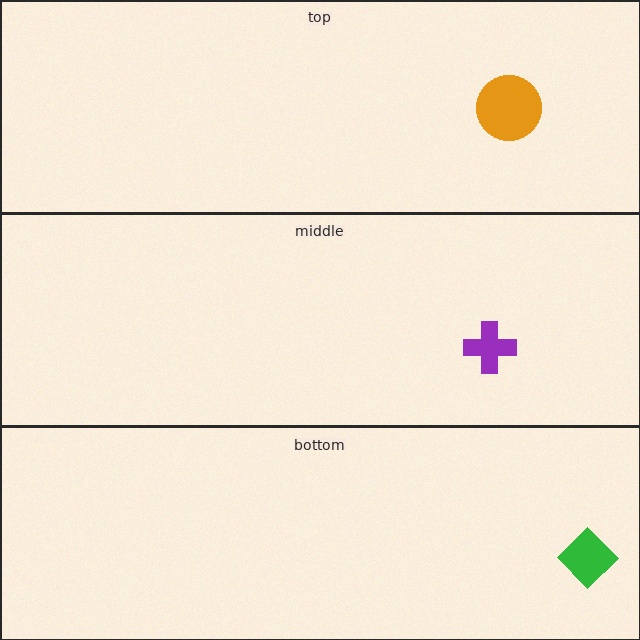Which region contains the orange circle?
The top region.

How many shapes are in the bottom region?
1.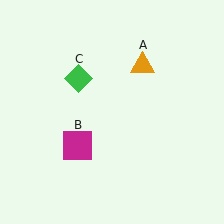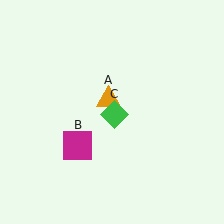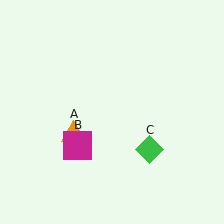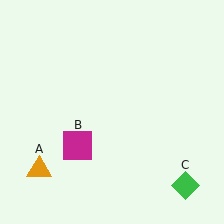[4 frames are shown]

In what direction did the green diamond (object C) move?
The green diamond (object C) moved down and to the right.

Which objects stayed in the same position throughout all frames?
Magenta square (object B) remained stationary.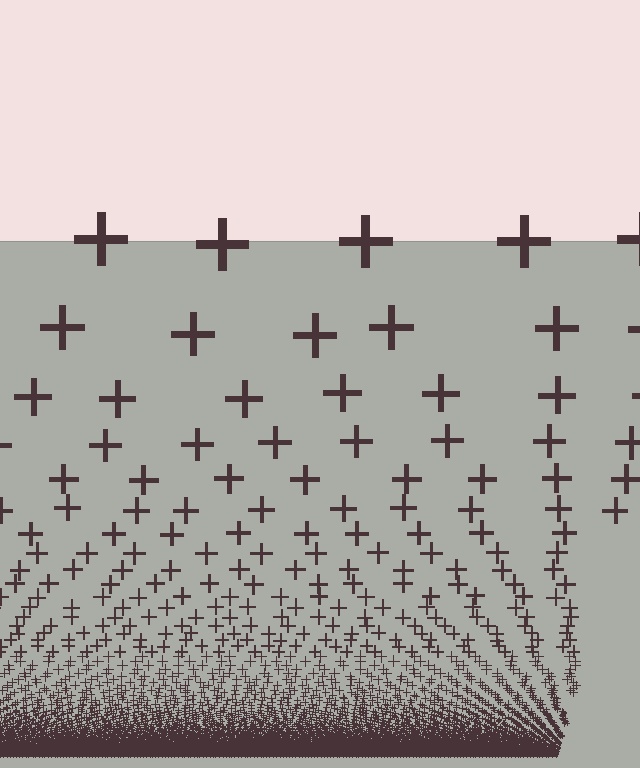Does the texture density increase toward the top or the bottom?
Density increases toward the bottom.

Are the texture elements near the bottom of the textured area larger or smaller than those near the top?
Smaller. The gradient is inverted — elements near the bottom are smaller and denser.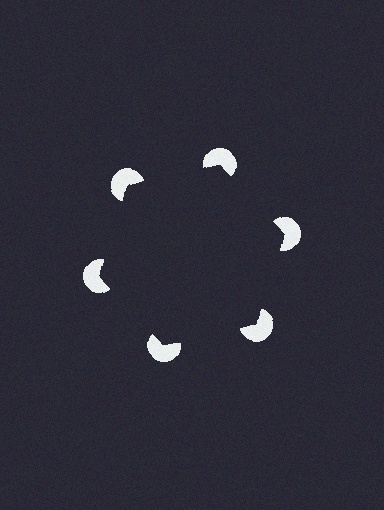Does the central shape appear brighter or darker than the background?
It typically appears slightly darker than the background, even though no actual brightness change is drawn.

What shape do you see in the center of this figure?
An illusory hexagon — its edges are inferred from the aligned wedge cuts in the pac-man discs, not physically drawn.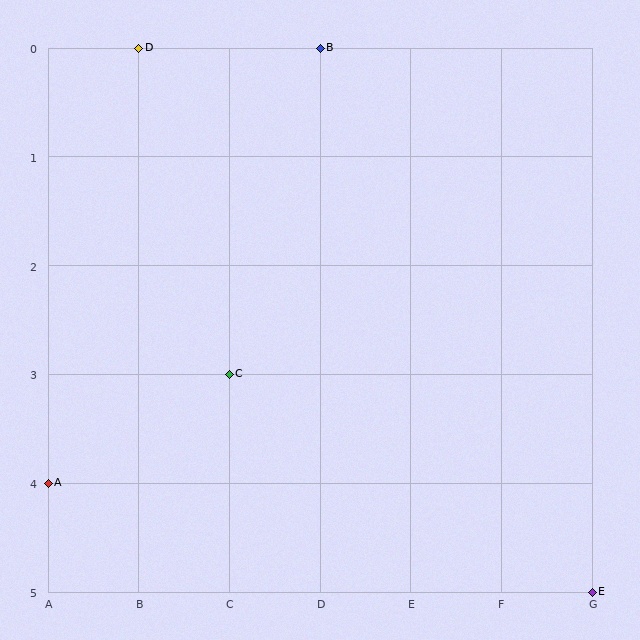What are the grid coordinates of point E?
Point E is at grid coordinates (G, 5).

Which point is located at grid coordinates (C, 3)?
Point C is at (C, 3).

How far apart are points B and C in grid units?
Points B and C are 1 column and 3 rows apart (about 3.2 grid units diagonally).